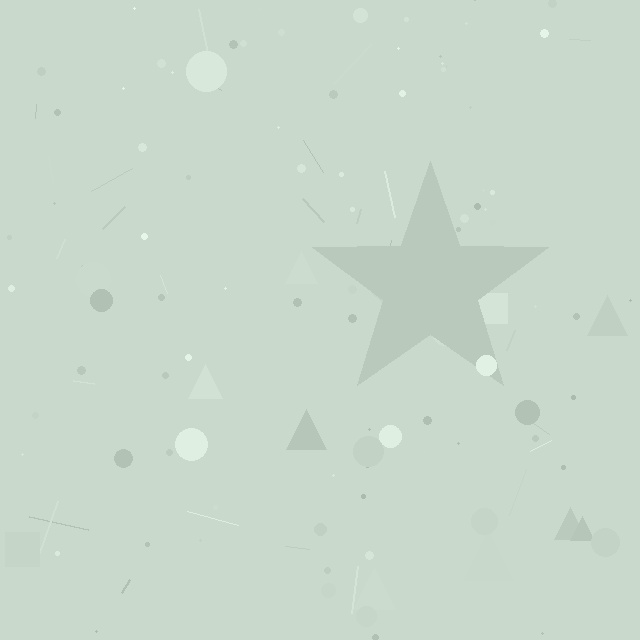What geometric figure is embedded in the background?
A star is embedded in the background.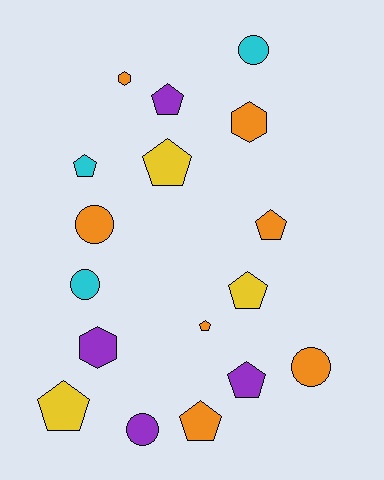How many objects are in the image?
There are 17 objects.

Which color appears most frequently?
Orange, with 7 objects.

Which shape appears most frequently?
Pentagon, with 9 objects.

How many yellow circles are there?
There are no yellow circles.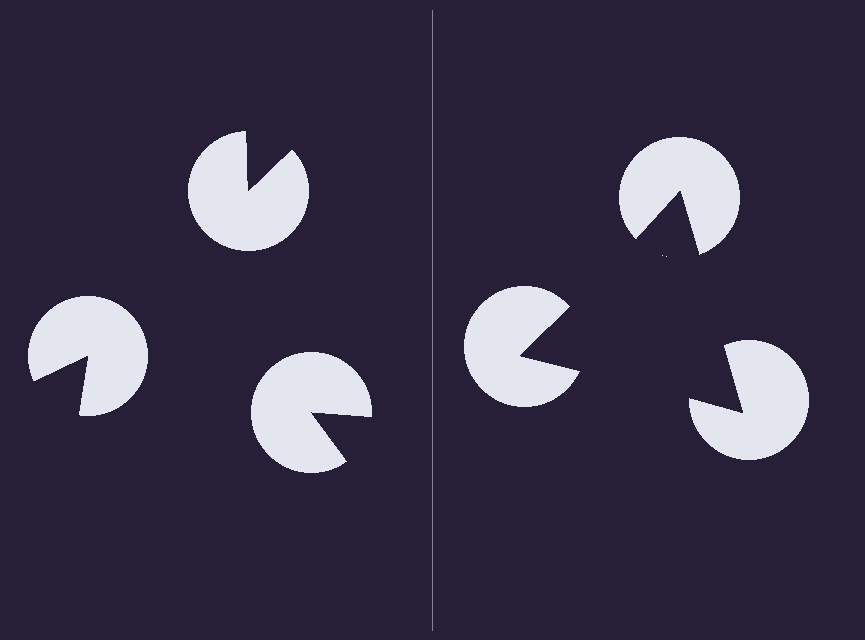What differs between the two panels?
The pac-man discs are positioned identically on both sides; only the wedge orientations differ. On the right they align to a triangle; on the left they are misaligned.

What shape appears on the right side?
An illusory triangle.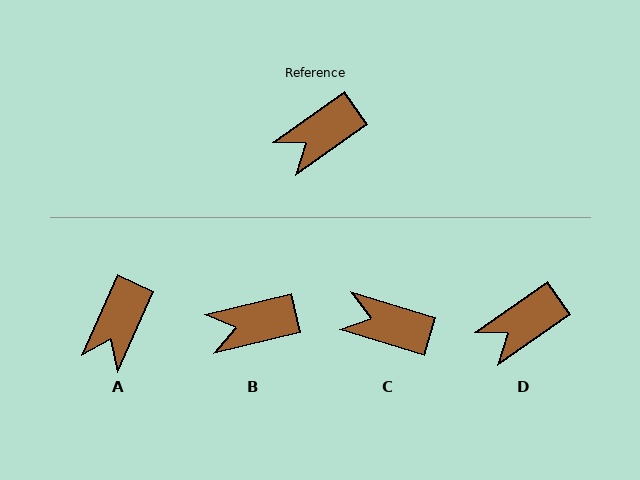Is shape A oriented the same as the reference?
No, it is off by about 31 degrees.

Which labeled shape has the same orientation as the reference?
D.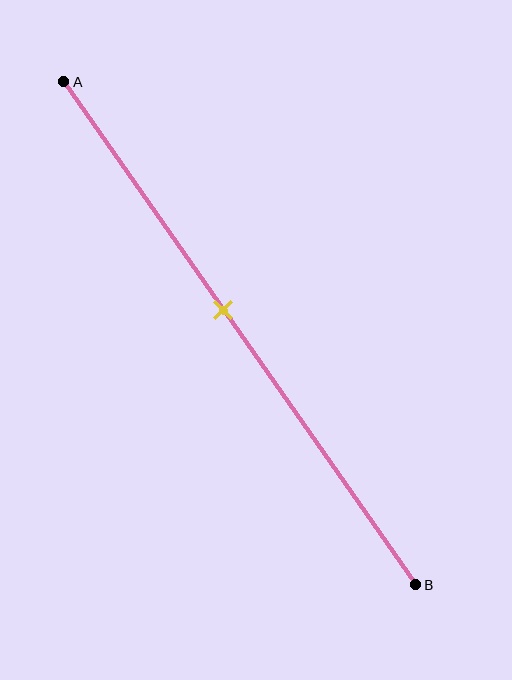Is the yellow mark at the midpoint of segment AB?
No, the mark is at about 45% from A, not at the 50% midpoint.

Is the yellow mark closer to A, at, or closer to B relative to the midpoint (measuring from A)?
The yellow mark is closer to point A than the midpoint of segment AB.